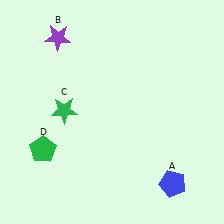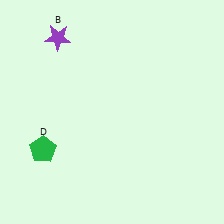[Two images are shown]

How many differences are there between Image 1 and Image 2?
There are 2 differences between the two images.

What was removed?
The green star (C), the blue pentagon (A) were removed in Image 2.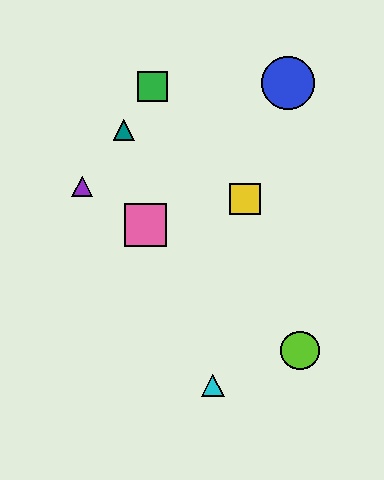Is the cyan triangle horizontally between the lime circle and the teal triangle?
Yes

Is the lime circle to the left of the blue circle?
No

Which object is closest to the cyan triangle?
The lime circle is closest to the cyan triangle.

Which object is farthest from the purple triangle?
The lime circle is farthest from the purple triangle.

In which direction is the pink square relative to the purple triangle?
The pink square is to the right of the purple triangle.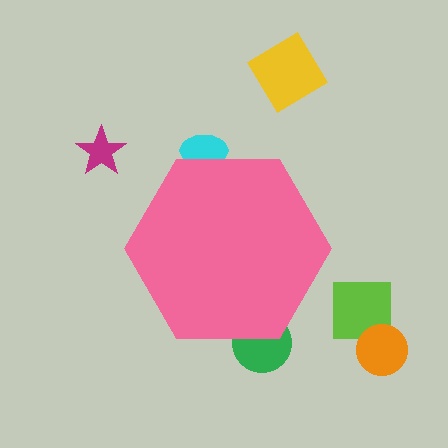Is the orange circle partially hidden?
No, the orange circle is fully visible.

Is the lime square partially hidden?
No, the lime square is fully visible.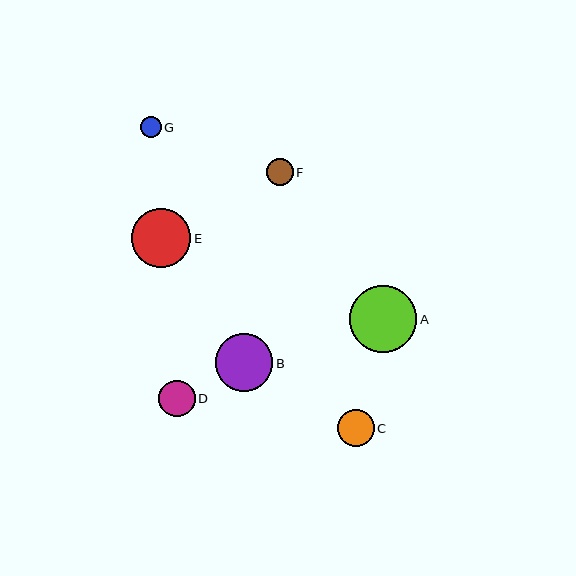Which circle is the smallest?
Circle G is the smallest with a size of approximately 21 pixels.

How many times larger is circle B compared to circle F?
Circle B is approximately 2.1 times the size of circle F.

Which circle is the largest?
Circle A is the largest with a size of approximately 67 pixels.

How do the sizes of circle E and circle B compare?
Circle E and circle B are approximately the same size.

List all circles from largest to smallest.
From largest to smallest: A, E, B, C, D, F, G.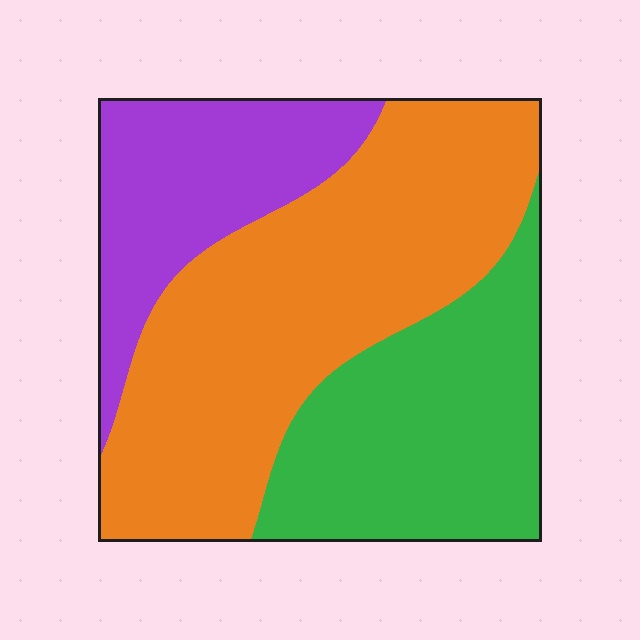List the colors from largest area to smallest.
From largest to smallest: orange, green, purple.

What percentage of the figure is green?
Green takes up between a sixth and a third of the figure.